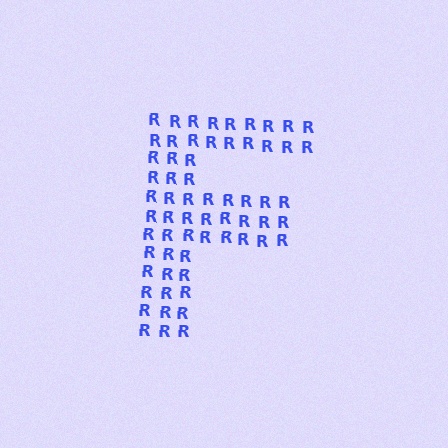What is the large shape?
The large shape is the letter F.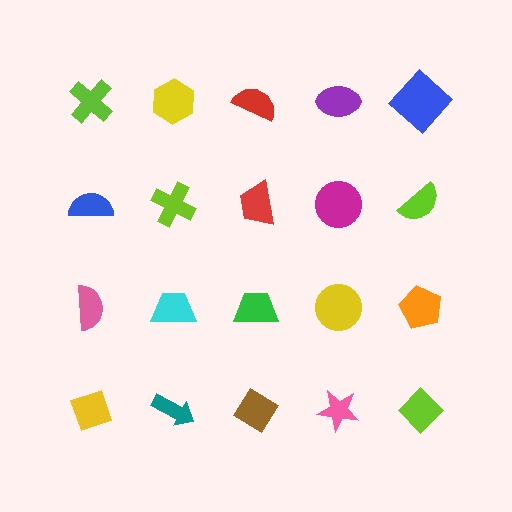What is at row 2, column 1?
A blue semicircle.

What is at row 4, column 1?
A yellow diamond.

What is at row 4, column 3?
A brown diamond.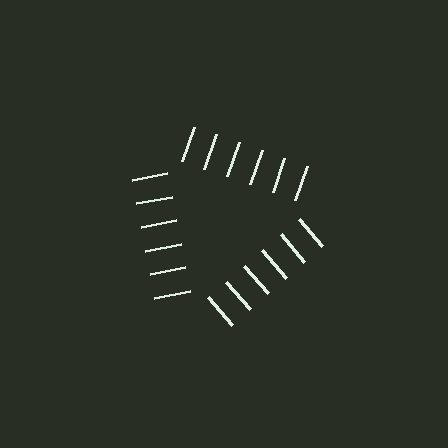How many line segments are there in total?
18 — 6 along each of the 3 edges.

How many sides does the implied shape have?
3 sides — the line-ends trace a triangle.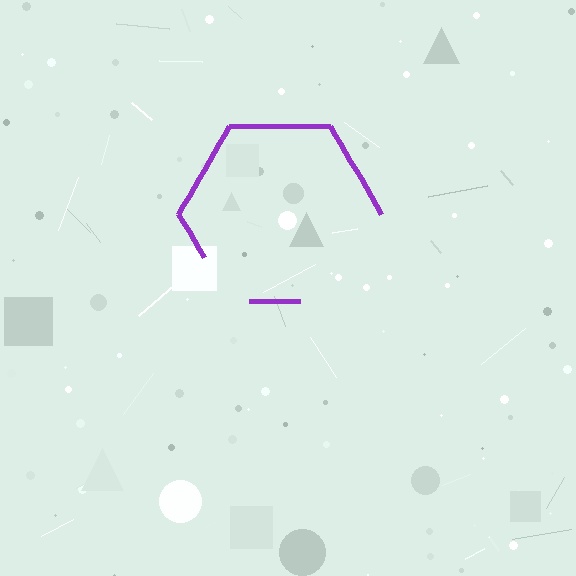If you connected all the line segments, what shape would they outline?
They would outline a hexagon.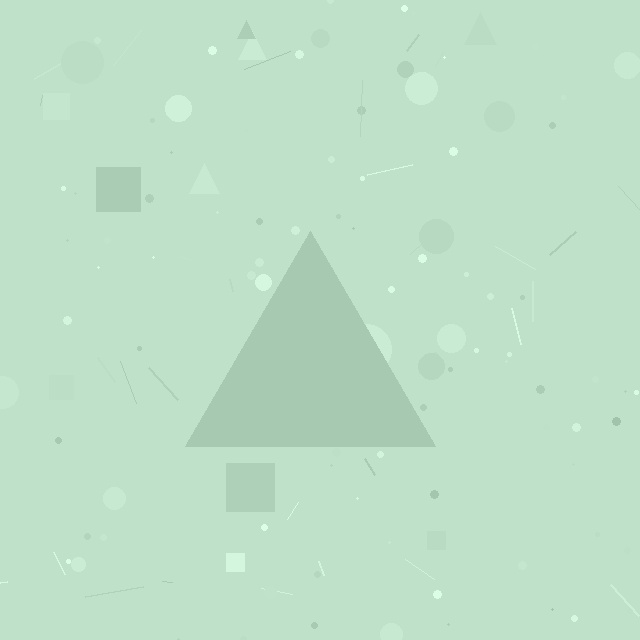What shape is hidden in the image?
A triangle is hidden in the image.